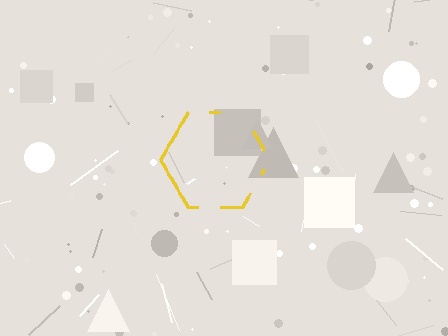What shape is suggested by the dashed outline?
The dashed outline suggests a hexagon.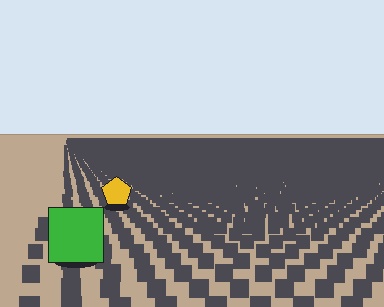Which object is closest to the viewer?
The green square is closest. The texture marks near it are larger and more spread out.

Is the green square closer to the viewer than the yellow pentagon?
Yes. The green square is closer — you can tell from the texture gradient: the ground texture is coarser near it.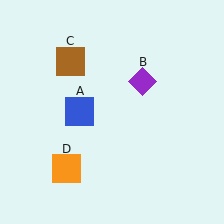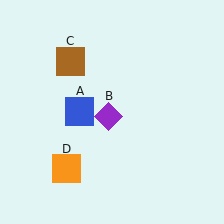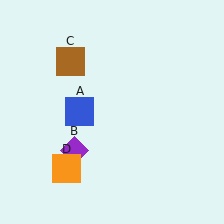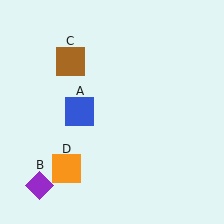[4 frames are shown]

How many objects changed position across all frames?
1 object changed position: purple diamond (object B).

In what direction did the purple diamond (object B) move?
The purple diamond (object B) moved down and to the left.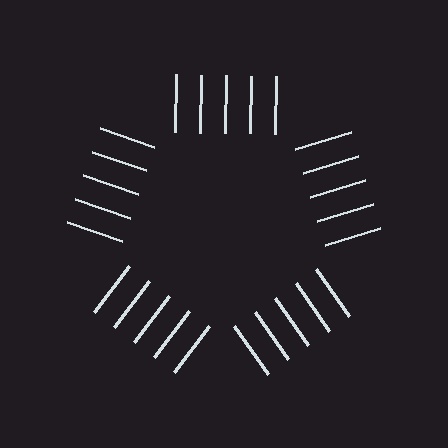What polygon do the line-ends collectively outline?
An illusory pentagon — the line segments terminate on its edges but no continuous stroke is drawn.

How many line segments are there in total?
25 — 5 along each of the 5 edges.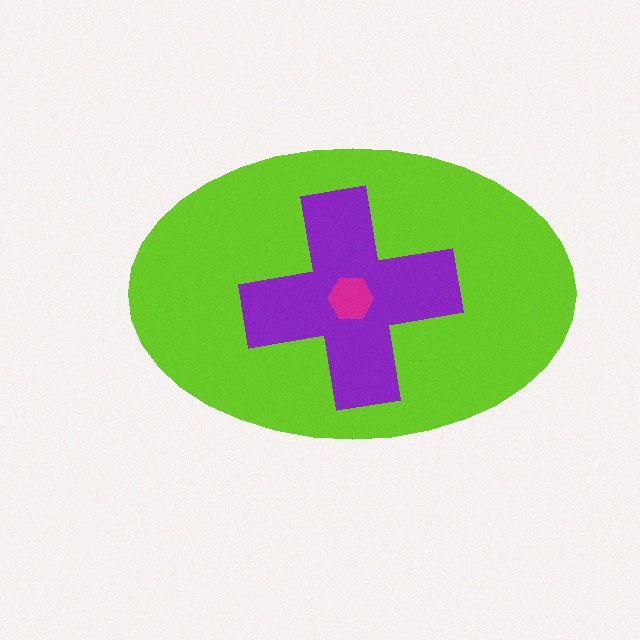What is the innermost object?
The magenta hexagon.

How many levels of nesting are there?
3.